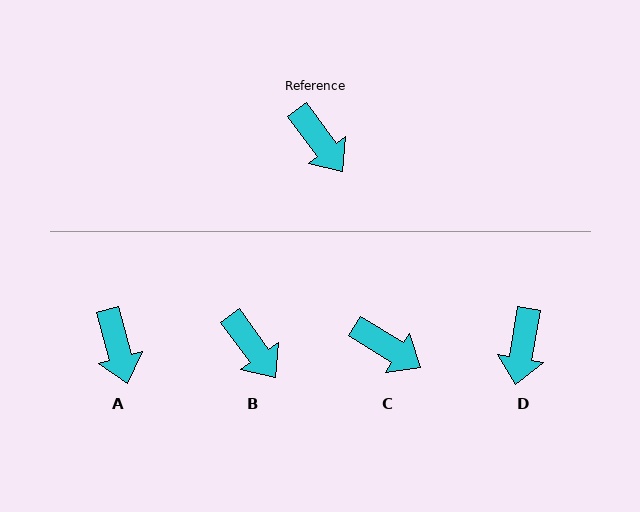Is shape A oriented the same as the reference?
No, it is off by about 21 degrees.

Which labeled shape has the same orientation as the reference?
B.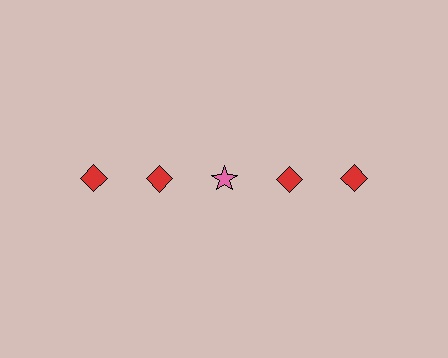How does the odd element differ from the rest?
It differs in both color (pink instead of red) and shape (star instead of diamond).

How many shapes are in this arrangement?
There are 5 shapes arranged in a grid pattern.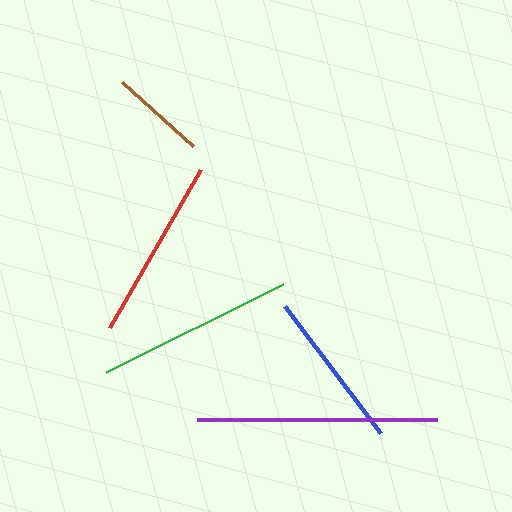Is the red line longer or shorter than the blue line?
The red line is longer than the blue line.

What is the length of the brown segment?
The brown segment is approximately 96 pixels long.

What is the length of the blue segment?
The blue segment is approximately 159 pixels long.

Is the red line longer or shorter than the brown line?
The red line is longer than the brown line.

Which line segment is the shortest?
The brown line is the shortest at approximately 96 pixels.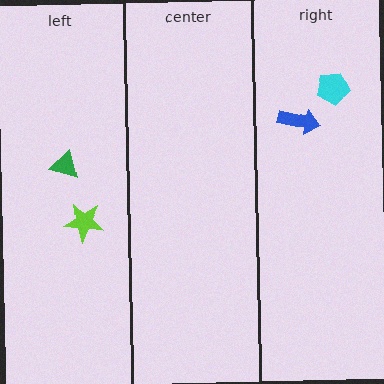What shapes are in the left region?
The green triangle, the lime star.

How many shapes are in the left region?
2.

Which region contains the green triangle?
The left region.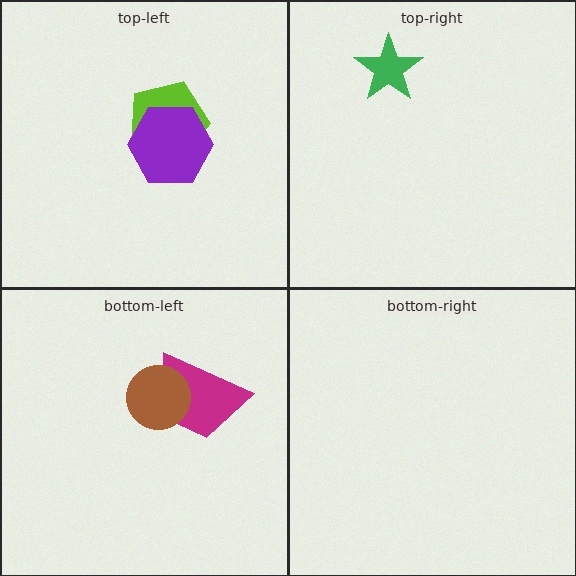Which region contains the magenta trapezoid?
The bottom-left region.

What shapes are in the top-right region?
The green star.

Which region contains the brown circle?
The bottom-left region.